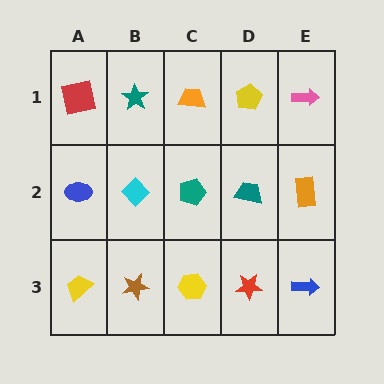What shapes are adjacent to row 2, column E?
A pink arrow (row 1, column E), a blue arrow (row 3, column E), a teal trapezoid (row 2, column D).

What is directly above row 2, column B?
A teal star.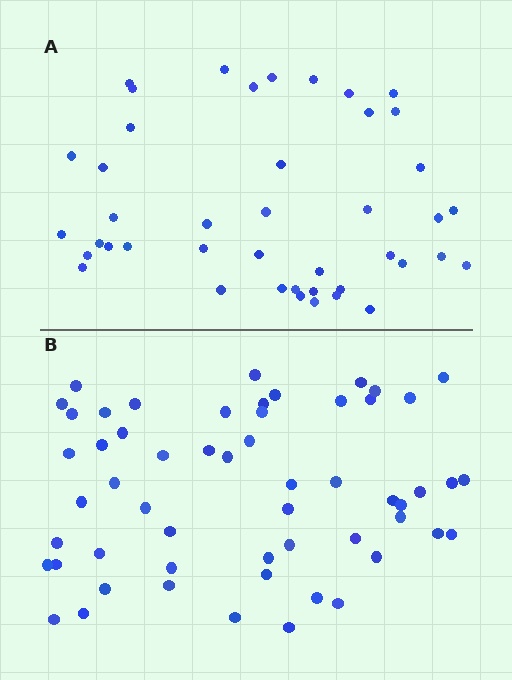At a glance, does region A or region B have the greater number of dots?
Region B (the bottom region) has more dots.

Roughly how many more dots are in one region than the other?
Region B has approximately 15 more dots than region A.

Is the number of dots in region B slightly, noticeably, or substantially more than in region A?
Region B has noticeably more, but not dramatically so. The ratio is roughly 1.3 to 1.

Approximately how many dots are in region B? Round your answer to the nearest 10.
About 60 dots. (The exact count is 56, which rounds to 60.)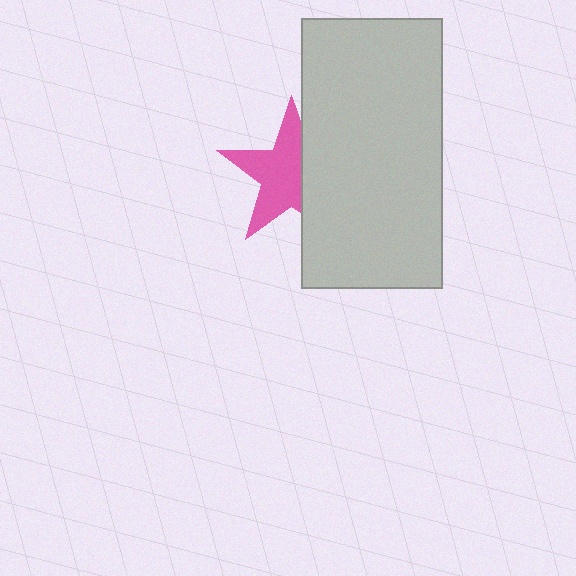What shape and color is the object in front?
The object in front is a light gray rectangle.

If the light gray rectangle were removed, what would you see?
You would see the complete pink star.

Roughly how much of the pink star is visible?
About half of it is visible (roughly 63%).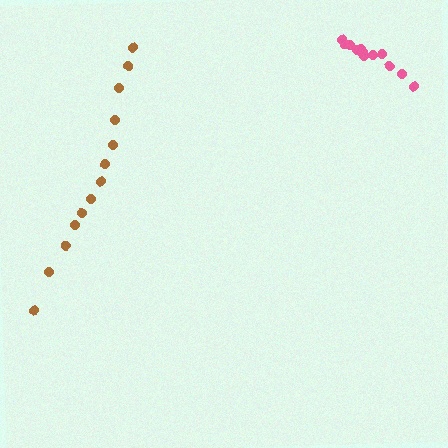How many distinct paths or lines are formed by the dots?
There are 2 distinct paths.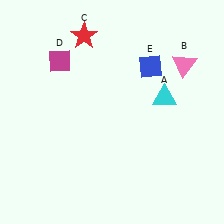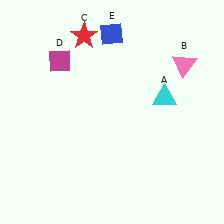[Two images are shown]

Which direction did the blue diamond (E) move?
The blue diamond (E) moved left.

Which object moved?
The blue diamond (E) moved left.